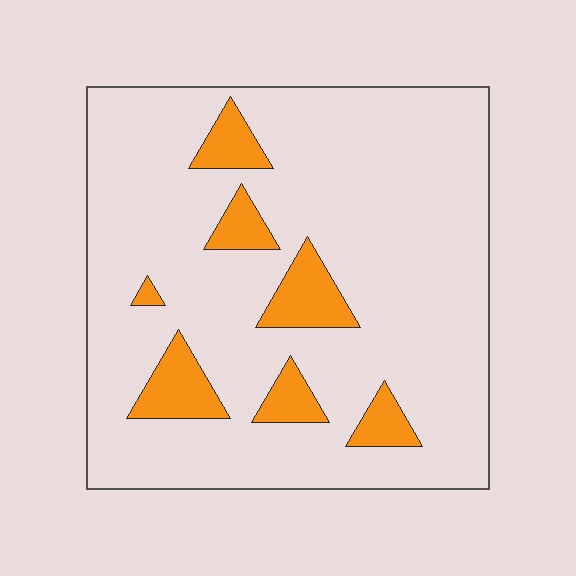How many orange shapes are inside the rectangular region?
7.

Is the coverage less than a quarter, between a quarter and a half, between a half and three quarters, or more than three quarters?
Less than a quarter.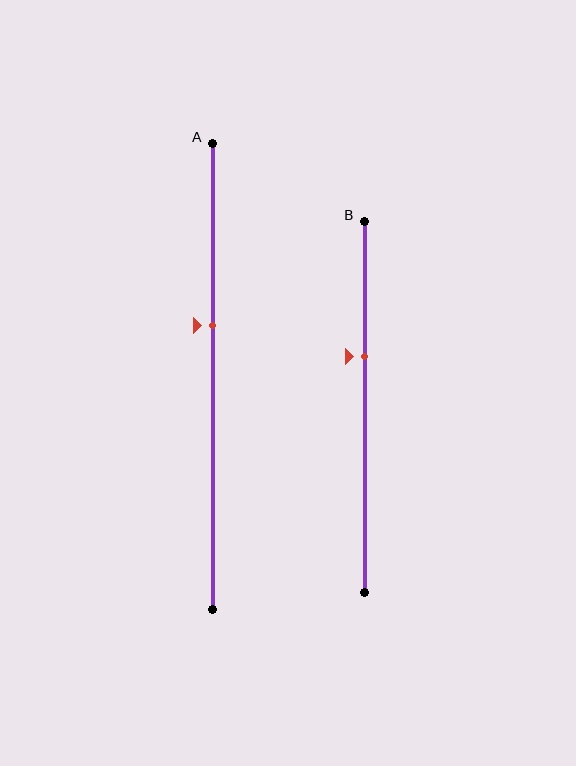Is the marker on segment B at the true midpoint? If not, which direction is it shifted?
No, the marker on segment B is shifted upward by about 14% of the segment length.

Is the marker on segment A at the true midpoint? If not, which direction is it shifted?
No, the marker on segment A is shifted upward by about 11% of the segment length.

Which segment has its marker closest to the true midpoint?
Segment A has its marker closest to the true midpoint.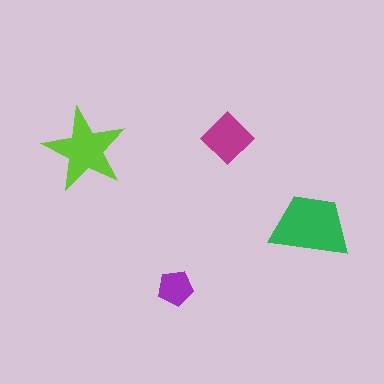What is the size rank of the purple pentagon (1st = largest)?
4th.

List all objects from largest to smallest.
The green trapezoid, the lime star, the magenta diamond, the purple pentagon.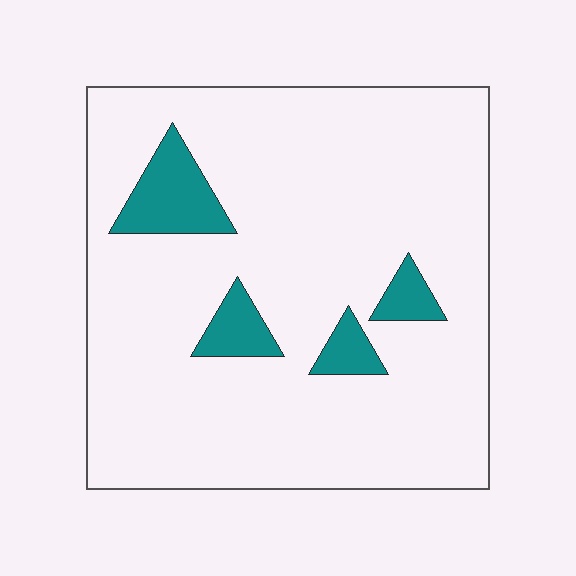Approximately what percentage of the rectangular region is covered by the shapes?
Approximately 10%.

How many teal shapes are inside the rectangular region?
4.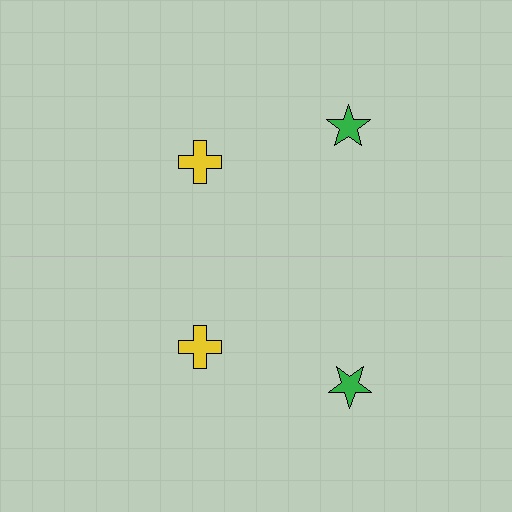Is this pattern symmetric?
Yes, this pattern has bilateral (reflection) symmetry.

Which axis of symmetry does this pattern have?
The pattern has a horizontal axis of symmetry running through the center of the image.